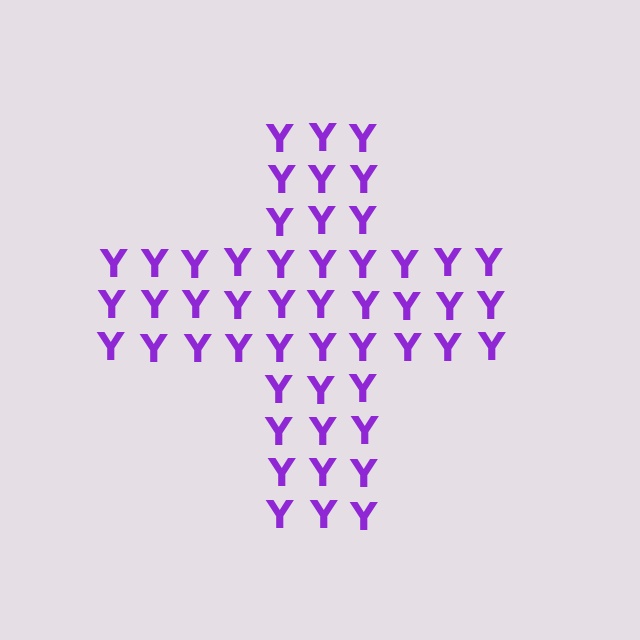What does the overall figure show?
The overall figure shows a cross.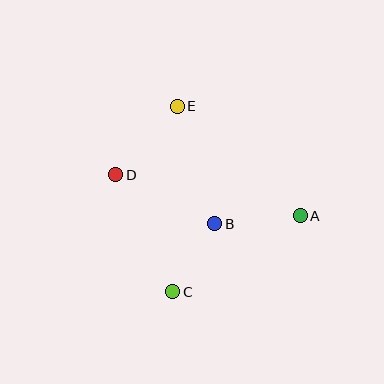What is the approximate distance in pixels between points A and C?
The distance between A and C is approximately 149 pixels.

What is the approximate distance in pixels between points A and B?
The distance between A and B is approximately 86 pixels.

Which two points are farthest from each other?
Points A and D are farthest from each other.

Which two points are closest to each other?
Points B and C are closest to each other.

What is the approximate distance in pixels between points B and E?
The distance between B and E is approximately 123 pixels.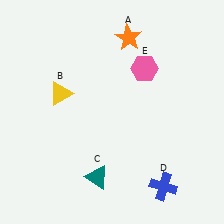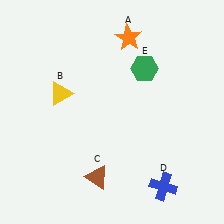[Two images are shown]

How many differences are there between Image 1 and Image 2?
There are 2 differences between the two images.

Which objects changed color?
C changed from teal to brown. E changed from pink to green.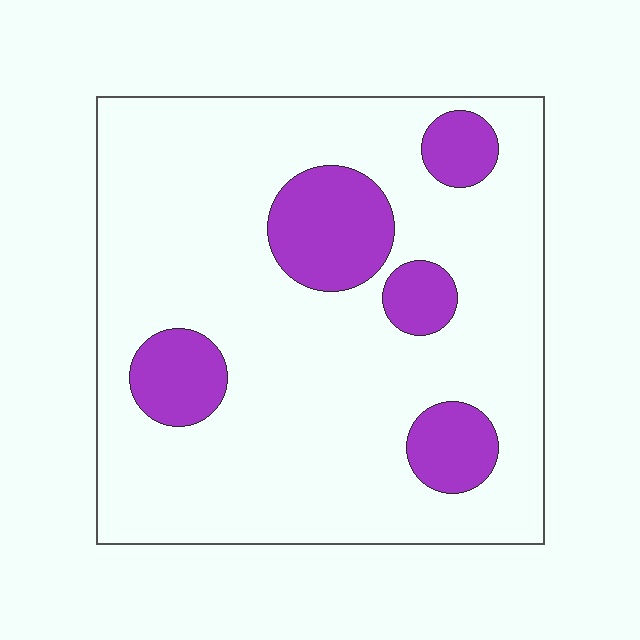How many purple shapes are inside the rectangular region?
5.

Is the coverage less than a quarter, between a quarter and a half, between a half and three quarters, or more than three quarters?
Less than a quarter.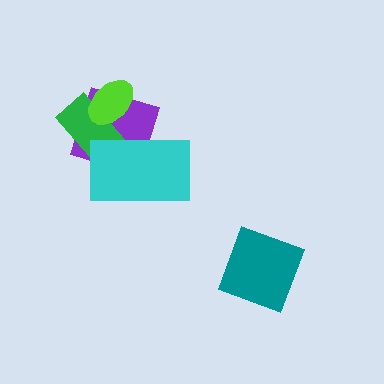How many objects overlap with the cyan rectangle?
2 objects overlap with the cyan rectangle.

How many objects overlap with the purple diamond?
3 objects overlap with the purple diamond.